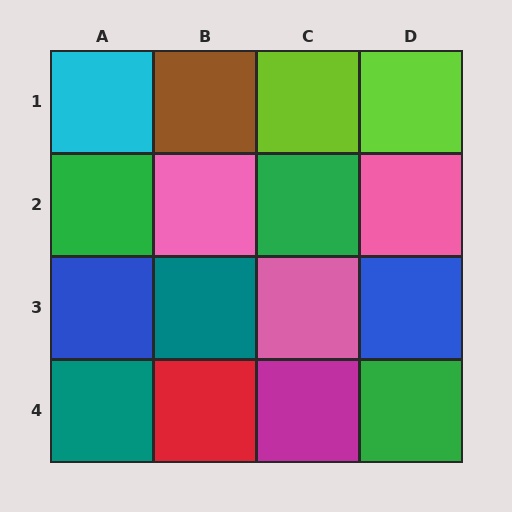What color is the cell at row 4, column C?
Magenta.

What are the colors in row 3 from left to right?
Blue, teal, pink, blue.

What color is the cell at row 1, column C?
Lime.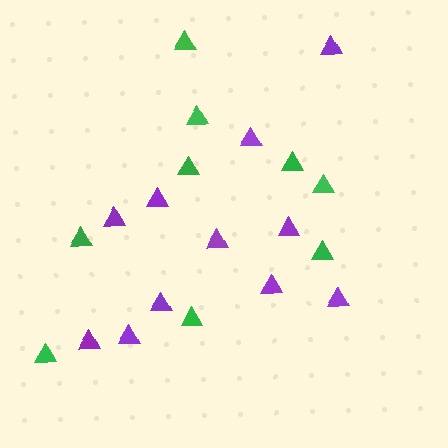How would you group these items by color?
There are 2 groups: one group of purple triangles (11) and one group of green triangles (9).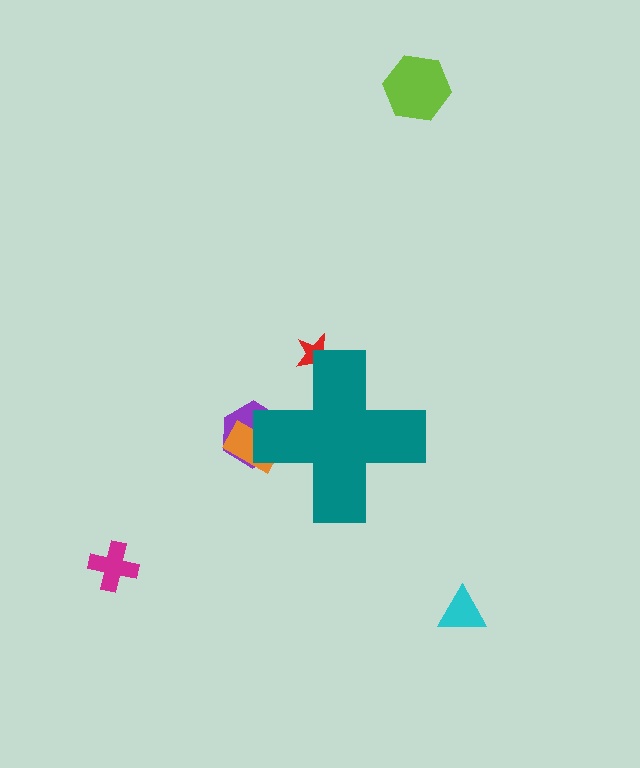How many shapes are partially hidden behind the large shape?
3 shapes are partially hidden.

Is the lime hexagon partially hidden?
No, the lime hexagon is fully visible.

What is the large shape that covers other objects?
A teal cross.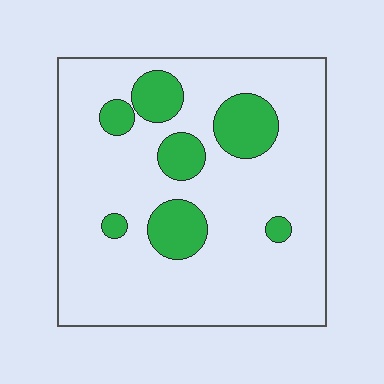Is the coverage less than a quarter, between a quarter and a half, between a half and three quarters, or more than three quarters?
Less than a quarter.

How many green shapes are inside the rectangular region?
7.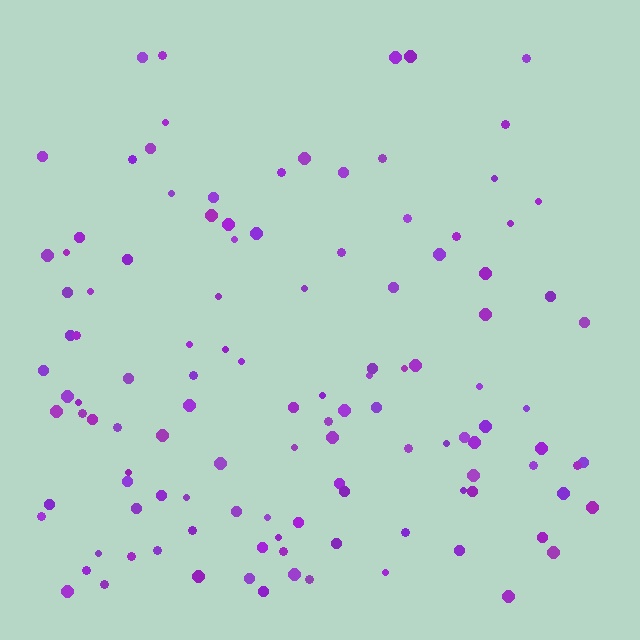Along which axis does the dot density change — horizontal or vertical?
Vertical.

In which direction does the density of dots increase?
From top to bottom, with the bottom side densest.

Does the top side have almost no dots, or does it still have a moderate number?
Still a moderate number, just noticeably fewer than the bottom.